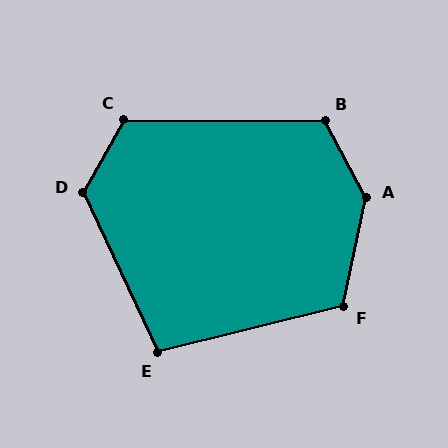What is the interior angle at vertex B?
Approximately 118 degrees (obtuse).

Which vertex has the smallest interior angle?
E, at approximately 101 degrees.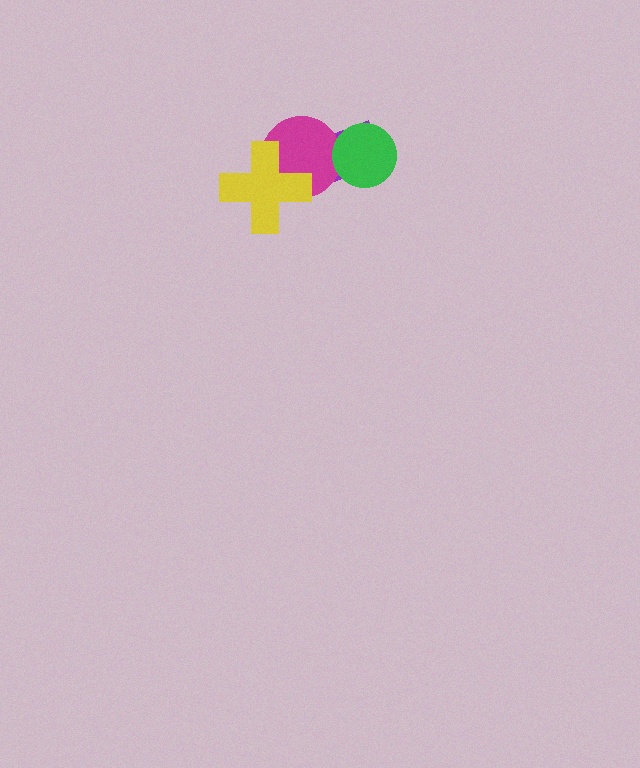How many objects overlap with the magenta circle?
3 objects overlap with the magenta circle.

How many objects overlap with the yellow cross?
1 object overlaps with the yellow cross.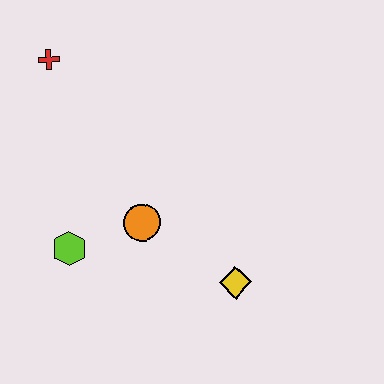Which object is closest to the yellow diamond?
The orange circle is closest to the yellow diamond.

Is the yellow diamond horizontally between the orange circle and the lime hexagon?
No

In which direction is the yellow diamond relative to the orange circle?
The yellow diamond is to the right of the orange circle.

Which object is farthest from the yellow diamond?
The red cross is farthest from the yellow diamond.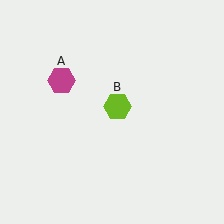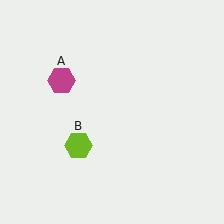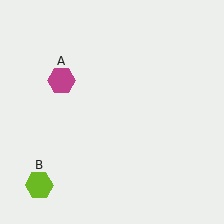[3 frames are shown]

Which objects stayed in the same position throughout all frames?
Magenta hexagon (object A) remained stationary.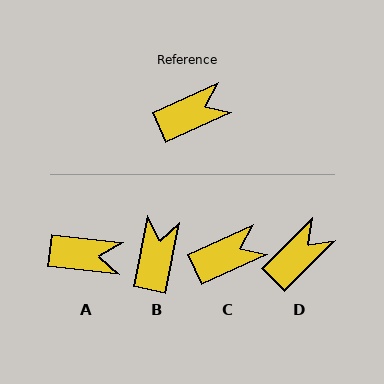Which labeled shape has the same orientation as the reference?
C.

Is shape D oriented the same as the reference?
No, it is off by about 21 degrees.